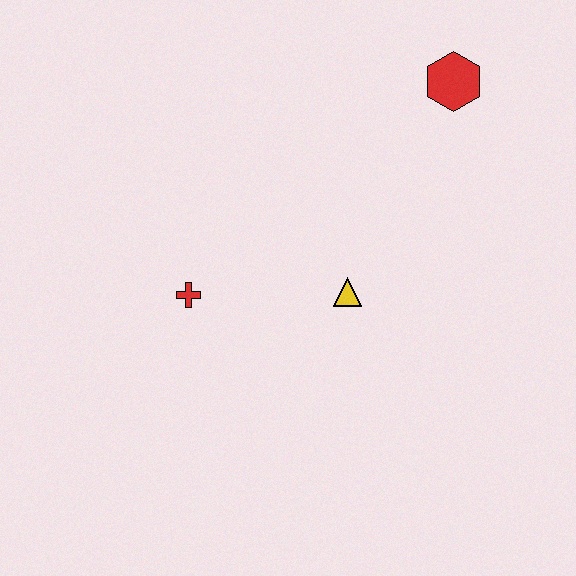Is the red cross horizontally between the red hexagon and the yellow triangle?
No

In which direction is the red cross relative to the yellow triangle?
The red cross is to the left of the yellow triangle.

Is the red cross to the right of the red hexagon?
No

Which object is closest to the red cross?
The yellow triangle is closest to the red cross.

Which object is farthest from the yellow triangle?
The red hexagon is farthest from the yellow triangle.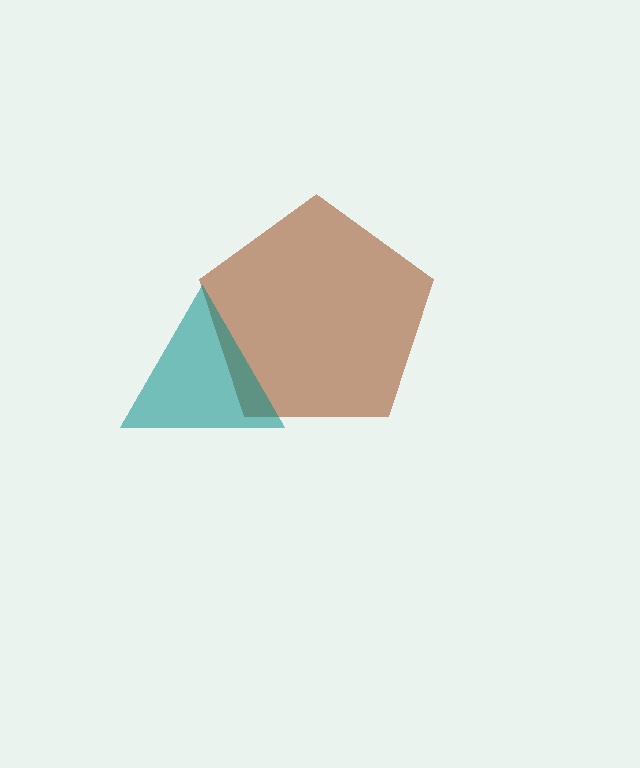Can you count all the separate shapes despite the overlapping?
Yes, there are 2 separate shapes.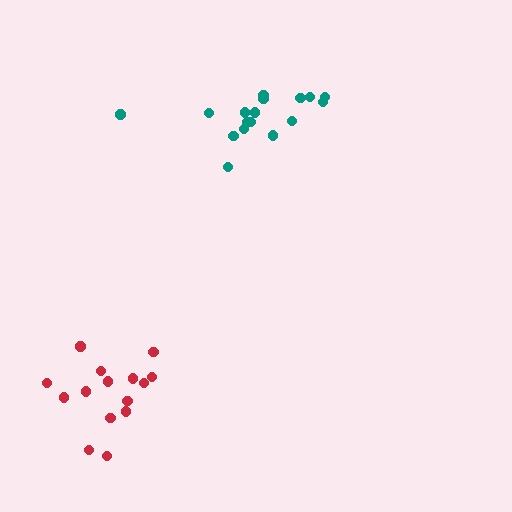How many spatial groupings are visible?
There are 2 spatial groupings.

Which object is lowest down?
The red cluster is bottommost.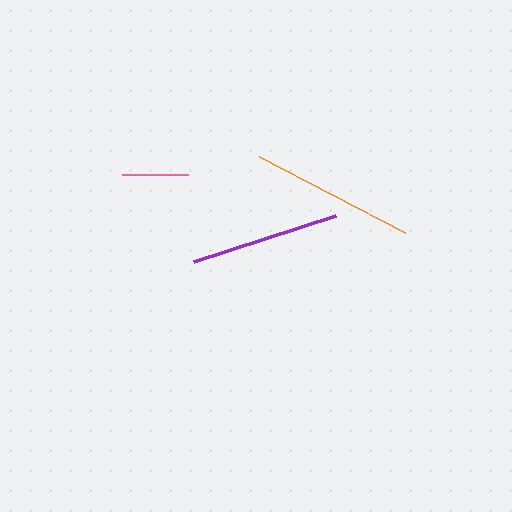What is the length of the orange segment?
The orange segment is approximately 165 pixels long.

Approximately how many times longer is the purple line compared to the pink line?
The purple line is approximately 2.2 times the length of the pink line.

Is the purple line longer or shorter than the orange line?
The orange line is longer than the purple line.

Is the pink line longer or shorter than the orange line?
The orange line is longer than the pink line.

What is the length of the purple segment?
The purple segment is approximately 149 pixels long.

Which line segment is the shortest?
The pink line is the shortest at approximately 67 pixels.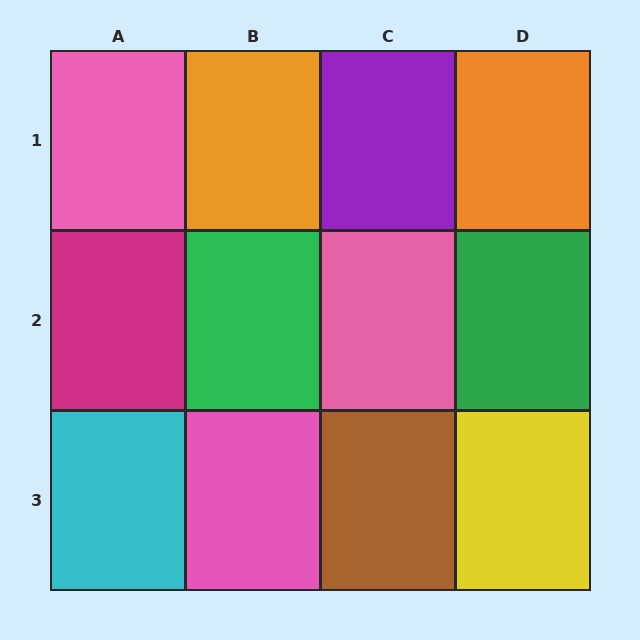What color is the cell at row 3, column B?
Pink.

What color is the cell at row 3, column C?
Brown.